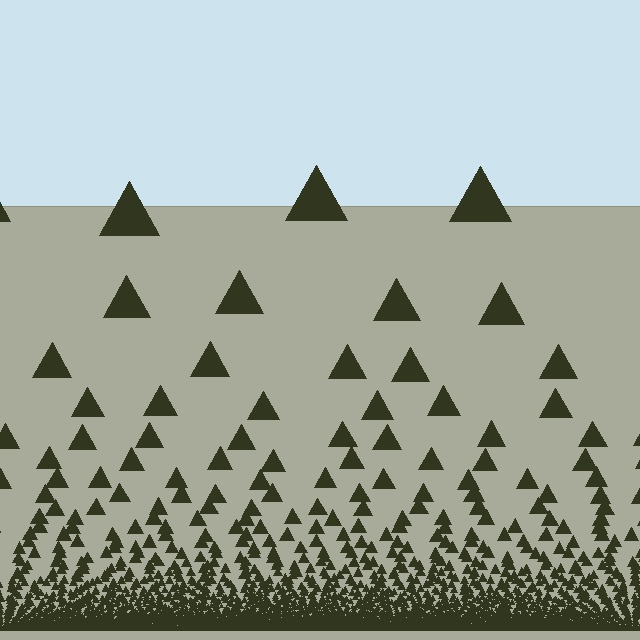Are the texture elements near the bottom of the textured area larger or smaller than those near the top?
Smaller. The gradient is inverted — elements near the bottom are smaller and denser.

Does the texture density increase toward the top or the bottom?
Density increases toward the bottom.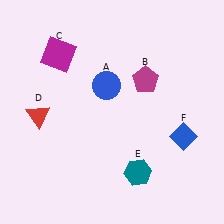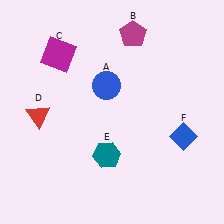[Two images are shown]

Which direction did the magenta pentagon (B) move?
The magenta pentagon (B) moved up.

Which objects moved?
The objects that moved are: the magenta pentagon (B), the teal hexagon (E).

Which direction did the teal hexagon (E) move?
The teal hexagon (E) moved left.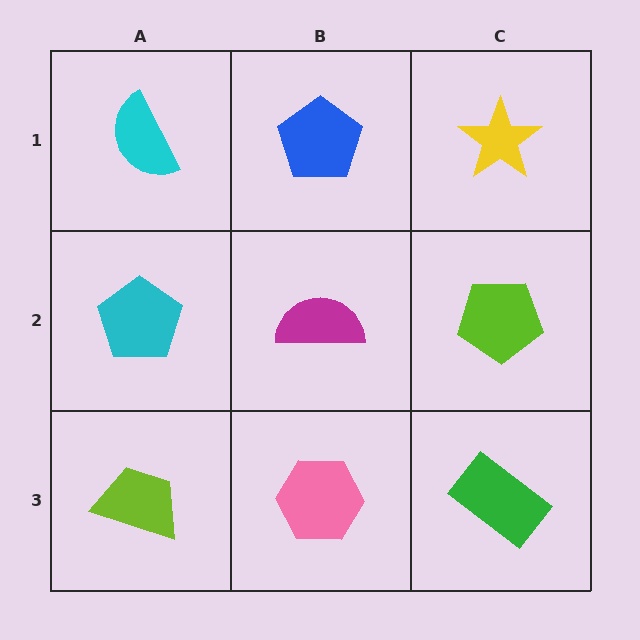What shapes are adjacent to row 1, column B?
A magenta semicircle (row 2, column B), a cyan semicircle (row 1, column A), a yellow star (row 1, column C).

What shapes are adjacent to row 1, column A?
A cyan pentagon (row 2, column A), a blue pentagon (row 1, column B).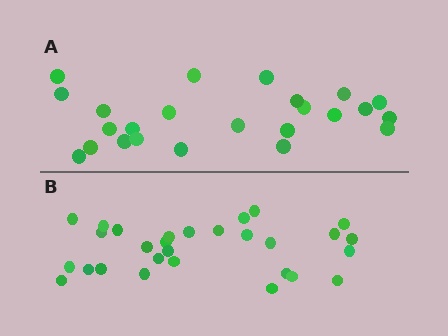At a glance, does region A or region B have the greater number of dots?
Region B (the bottom region) has more dots.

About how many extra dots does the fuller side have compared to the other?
Region B has about 5 more dots than region A.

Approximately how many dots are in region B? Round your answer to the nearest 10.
About 30 dots. (The exact count is 29, which rounds to 30.)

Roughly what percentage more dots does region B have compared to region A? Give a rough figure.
About 20% more.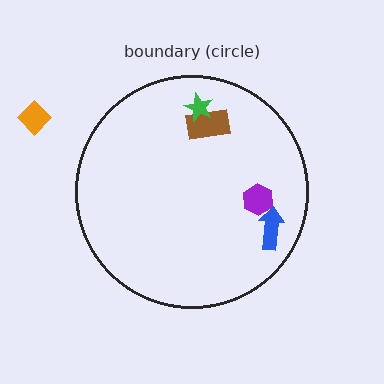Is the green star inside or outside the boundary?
Inside.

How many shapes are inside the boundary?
4 inside, 1 outside.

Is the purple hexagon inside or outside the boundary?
Inside.